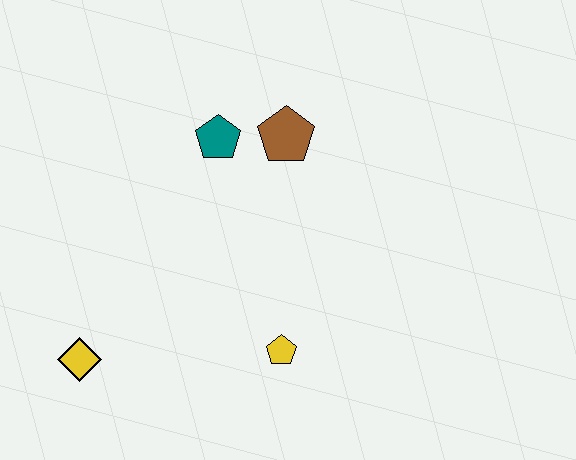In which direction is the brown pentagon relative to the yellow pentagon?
The brown pentagon is above the yellow pentagon.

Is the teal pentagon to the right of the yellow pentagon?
No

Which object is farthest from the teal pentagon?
The yellow diamond is farthest from the teal pentagon.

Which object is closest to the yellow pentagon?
The yellow diamond is closest to the yellow pentagon.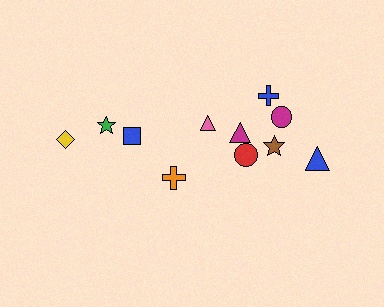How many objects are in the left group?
There are 3 objects.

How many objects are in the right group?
There are 8 objects.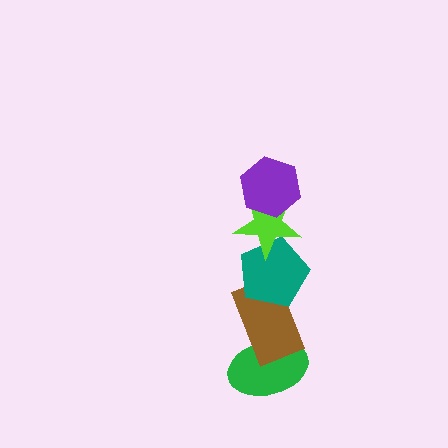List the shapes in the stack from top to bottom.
From top to bottom: the purple hexagon, the lime star, the teal pentagon, the brown rectangle, the green ellipse.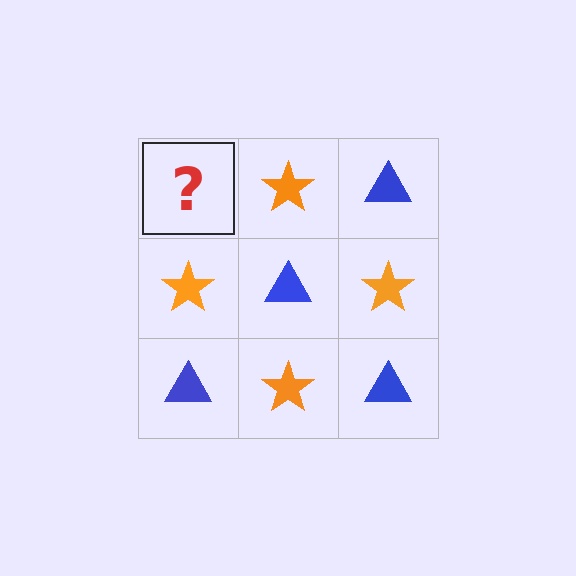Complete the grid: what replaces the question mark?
The question mark should be replaced with a blue triangle.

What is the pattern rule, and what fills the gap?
The rule is that it alternates blue triangle and orange star in a checkerboard pattern. The gap should be filled with a blue triangle.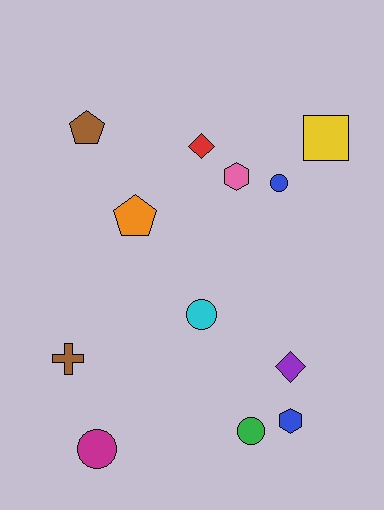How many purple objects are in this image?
There is 1 purple object.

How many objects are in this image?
There are 12 objects.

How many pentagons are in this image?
There are 2 pentagons.